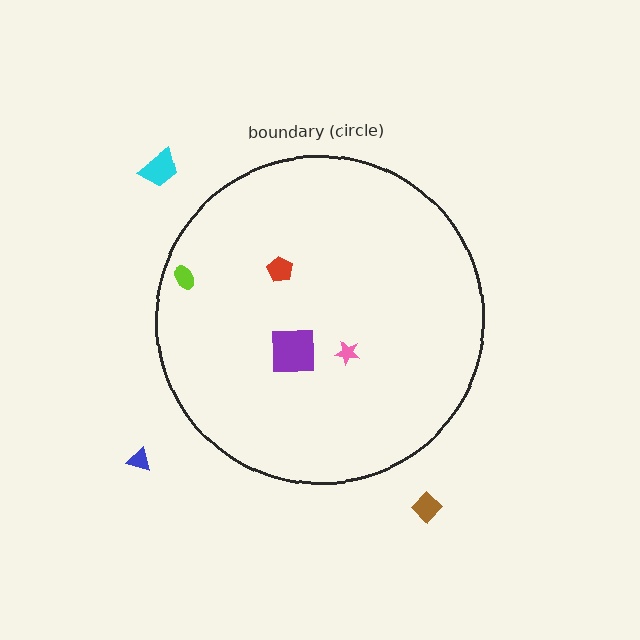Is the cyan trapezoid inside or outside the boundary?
Outside.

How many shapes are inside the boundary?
4 inside, 3 outside.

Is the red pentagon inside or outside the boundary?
Inside.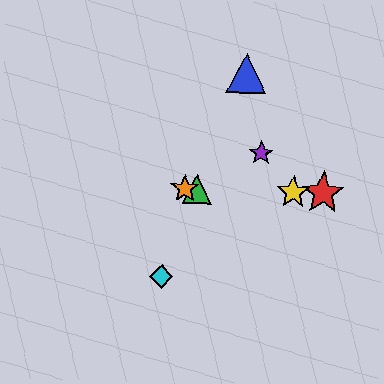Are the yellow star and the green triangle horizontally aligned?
Yes, both are at y≈192.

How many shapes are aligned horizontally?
4 shapes (the red star, the green triangle, the yellow star, the orange star) are aligned horizontally.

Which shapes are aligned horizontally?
The red star, the green triangle, the yellow star, the orange star are aligned horizontally.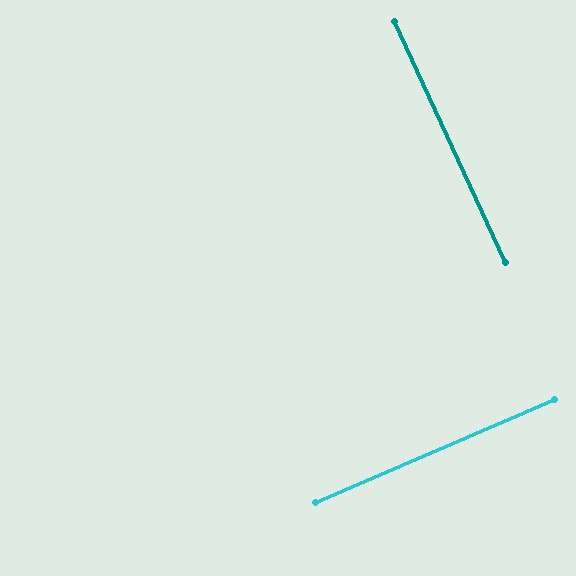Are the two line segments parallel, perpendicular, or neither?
Perpendicular — they meet at approximately 89°.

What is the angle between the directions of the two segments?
Approximately 89 degrees.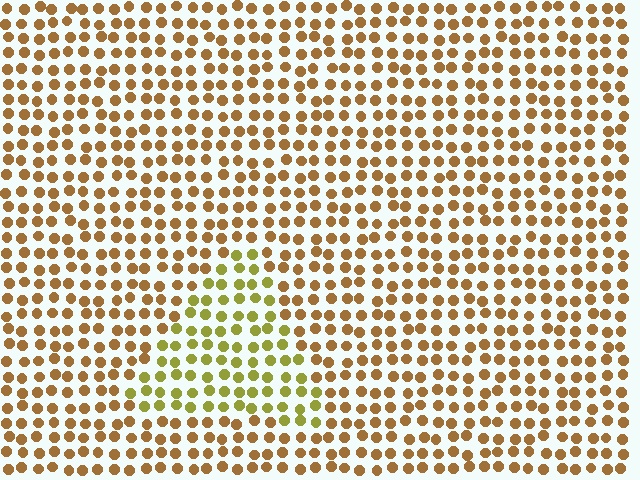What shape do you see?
I see a triangle.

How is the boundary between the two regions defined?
The boundary is defined purely by a slight shift in hue (about 35 degrees). Spacing, size, and orientation are identical on both sides.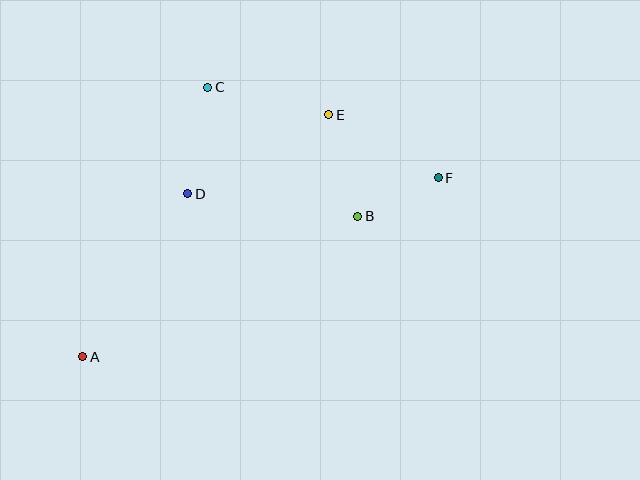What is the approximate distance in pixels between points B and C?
The distance between B and C is approximately 198 pixels.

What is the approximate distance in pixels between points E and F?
The distance between E and F is approximately 126 pixels.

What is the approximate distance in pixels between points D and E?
The distance between D and E is approximately 162 pixels.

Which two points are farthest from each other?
Points A and F are farthest from each other.